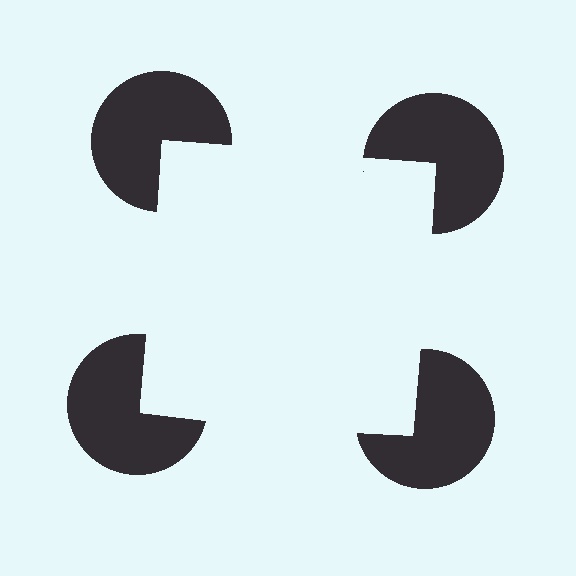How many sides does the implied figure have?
4 sides.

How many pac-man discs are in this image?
There are 4 — one at each vertex of the illusory square.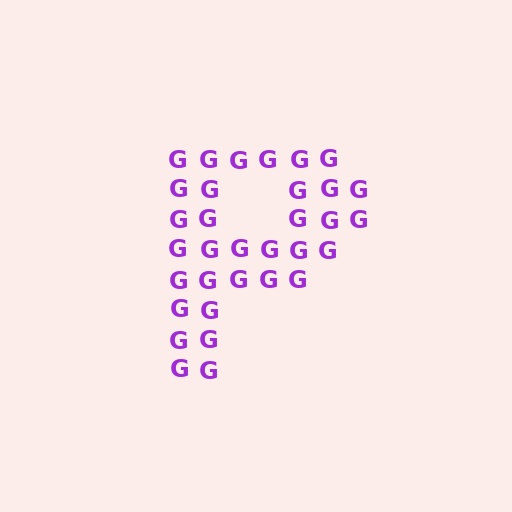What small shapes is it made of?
It is made of small letter G's.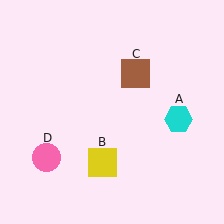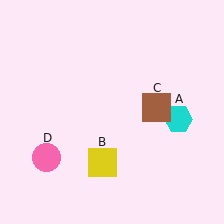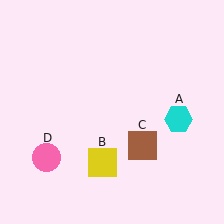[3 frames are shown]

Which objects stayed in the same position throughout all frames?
Cyan hexagon (object A) and yellow square (object B) and pink circle (object D) remained stationary.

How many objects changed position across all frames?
1 object changed position: brown square (object C).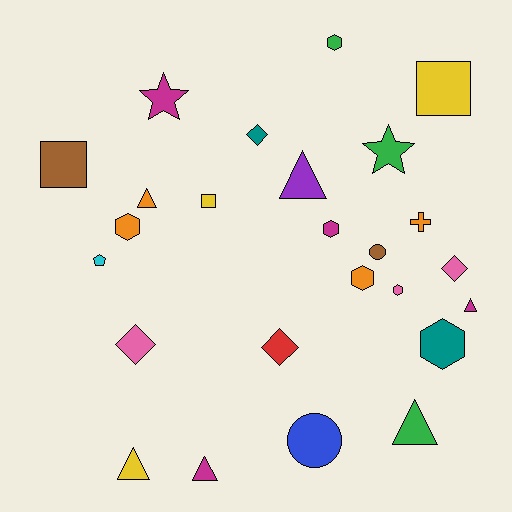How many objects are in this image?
There are 25 objects.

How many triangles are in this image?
There are 6 triangles.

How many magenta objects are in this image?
There are 4 magenta objects.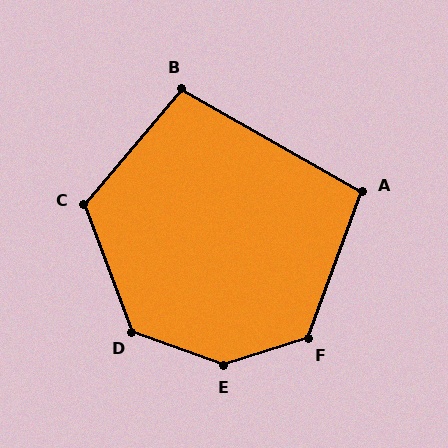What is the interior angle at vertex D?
Approximately 131 degrees (obtuse).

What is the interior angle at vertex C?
Approximately 119 degrees (obtuse).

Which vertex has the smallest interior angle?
A, at approximately 99 degrees.